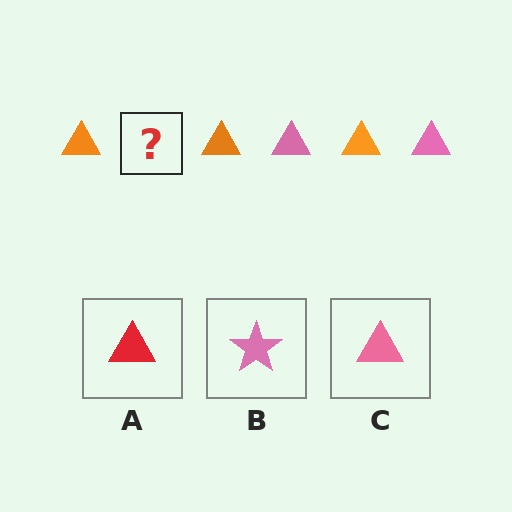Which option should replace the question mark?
Option C.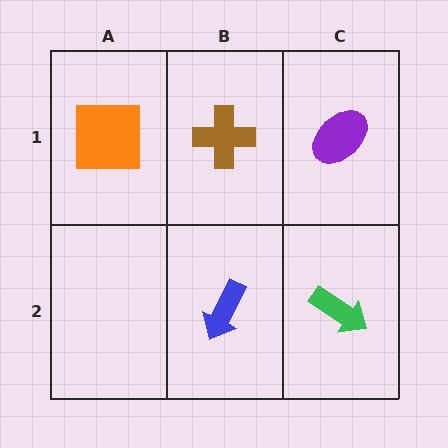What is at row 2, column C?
A green arrow.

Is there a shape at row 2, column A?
No, that cell is empty.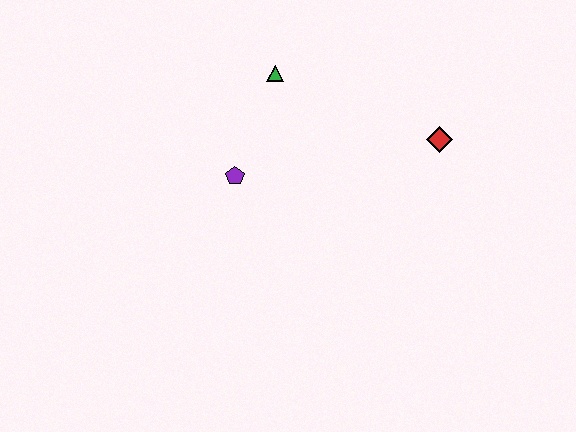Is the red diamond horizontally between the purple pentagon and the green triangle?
No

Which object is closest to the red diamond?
The green triangle is closest to the red diamond.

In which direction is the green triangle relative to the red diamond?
The green triangle is to the left of the red diamond.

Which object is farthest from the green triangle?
The red diamond is farthest from the green triangle.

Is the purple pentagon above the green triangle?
No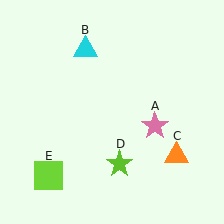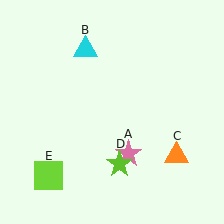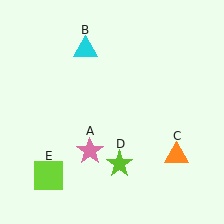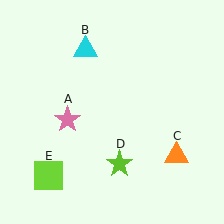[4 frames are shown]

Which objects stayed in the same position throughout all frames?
Cyan triangle (object B) and orange triangle (object C) and lime star (object D) and lime square (object E) remained stationary.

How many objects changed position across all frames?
1 object changed position: pink star (object A).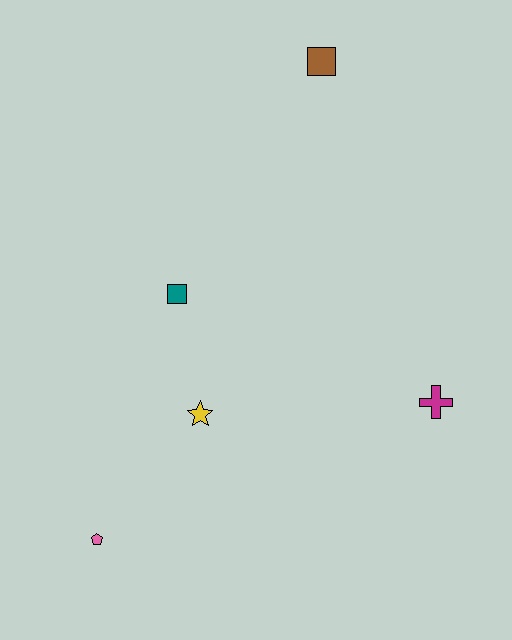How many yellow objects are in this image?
There is 1 yellow object.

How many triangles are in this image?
There are no triangles.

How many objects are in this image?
There are 5 objects.